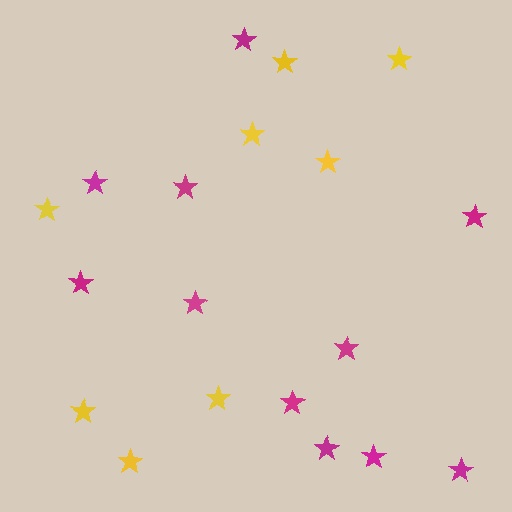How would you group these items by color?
There are 2 groups: one group of yellow stars (8) and one group of magenta stars (11).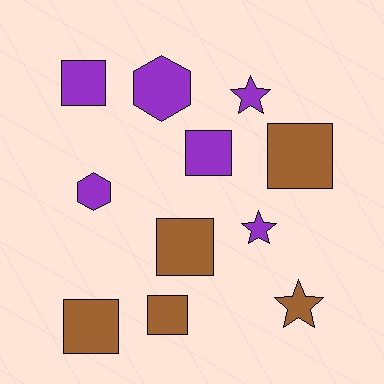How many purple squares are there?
There are 2 purple squares.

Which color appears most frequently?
Purple, with 6 objects.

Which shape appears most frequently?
Square, with 6 objects.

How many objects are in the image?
There are 11 objects.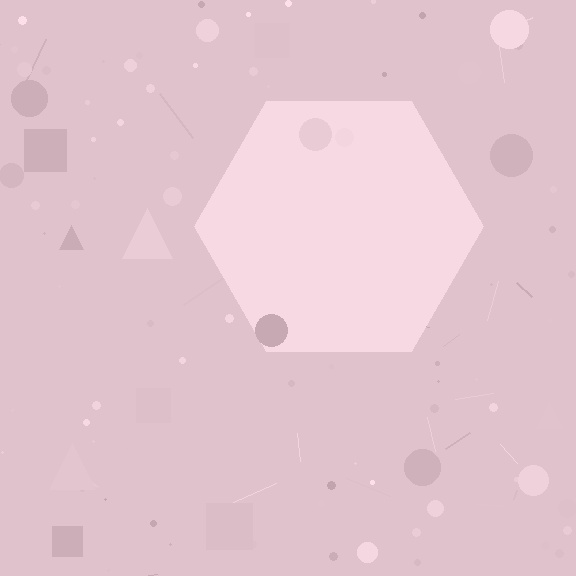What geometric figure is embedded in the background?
A hexagon is embedded in the background.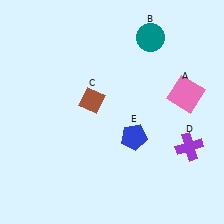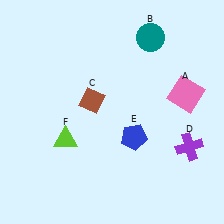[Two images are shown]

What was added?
A lime triangle (F) was added in Image 2.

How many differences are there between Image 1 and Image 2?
There is 1 difference between the two images.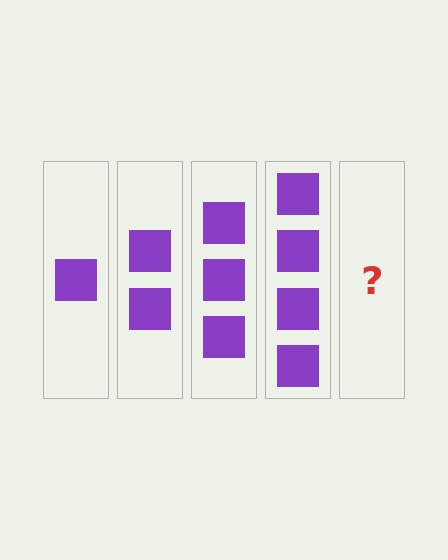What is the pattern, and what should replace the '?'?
The pattern is that each step adds one more square. The '?' should be 5 squares.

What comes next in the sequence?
The next element should be 5 squares.